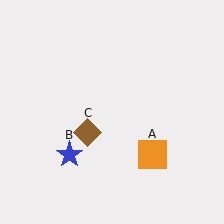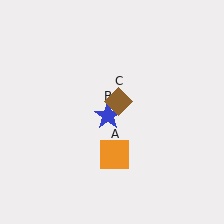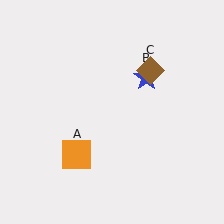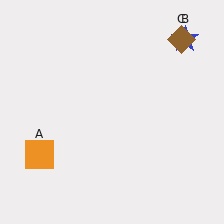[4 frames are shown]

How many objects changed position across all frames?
3 objects changed position: orange square (object A), blue star (object B), brown diamond (object C).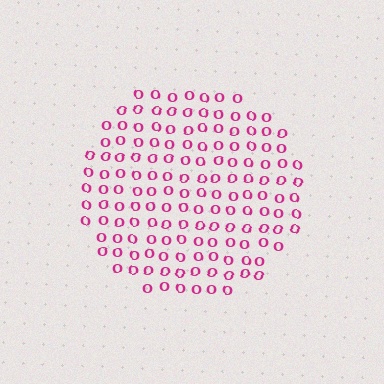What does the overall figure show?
The overall figure shows a circle.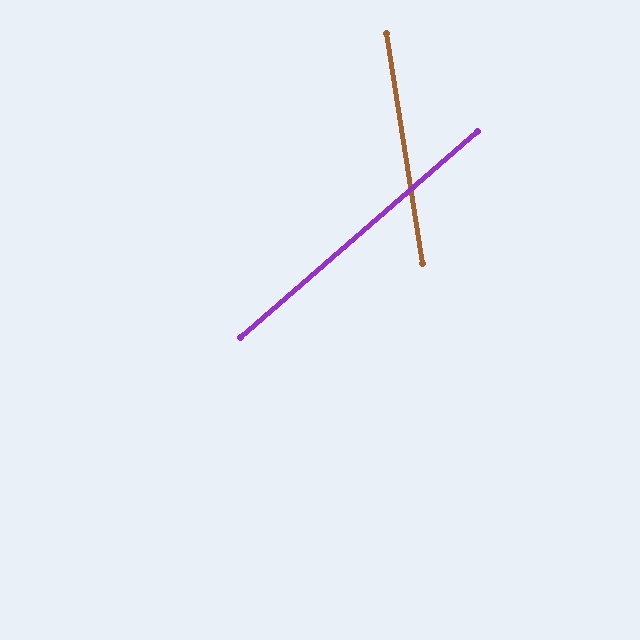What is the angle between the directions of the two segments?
Approximately 58 degrees.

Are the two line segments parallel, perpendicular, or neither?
Neither parallel nor perpendicular — they differ by about 58°.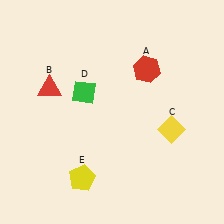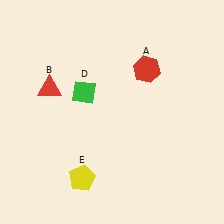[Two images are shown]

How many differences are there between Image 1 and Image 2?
There is 1 difference between the two images.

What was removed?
The yellow diamond (C) was removed in Image 2.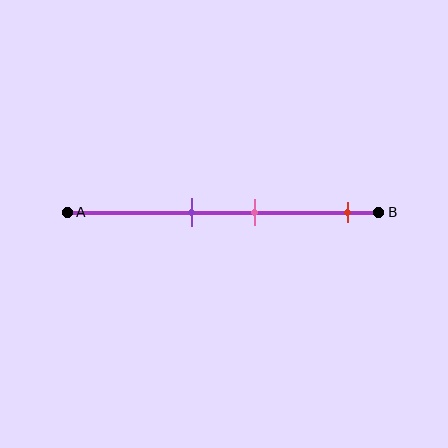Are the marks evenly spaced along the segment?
No, the marks are not evenly spaced.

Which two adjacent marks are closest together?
The purple and pink marks are the closest adjacent pair.